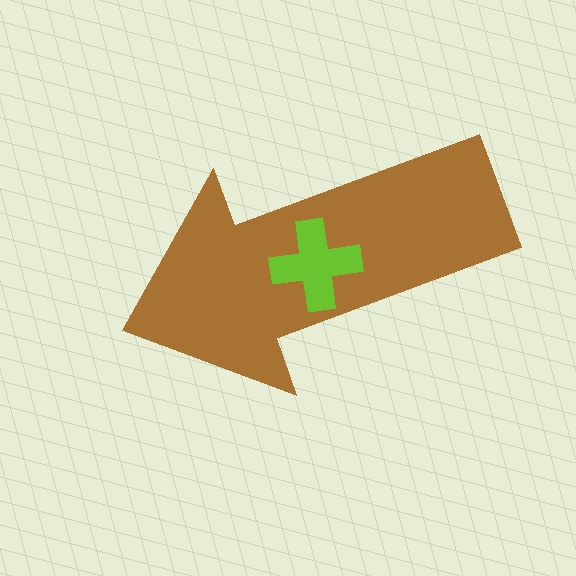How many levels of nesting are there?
2.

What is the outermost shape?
The brown arrow.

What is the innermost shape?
The lime cross.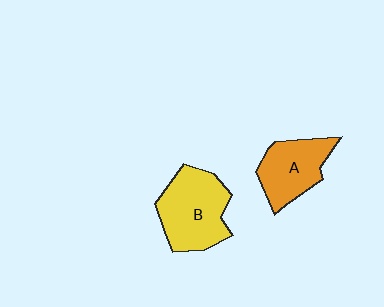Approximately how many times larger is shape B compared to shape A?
Approximately 1.3 times.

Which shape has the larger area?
Shape B (yellow).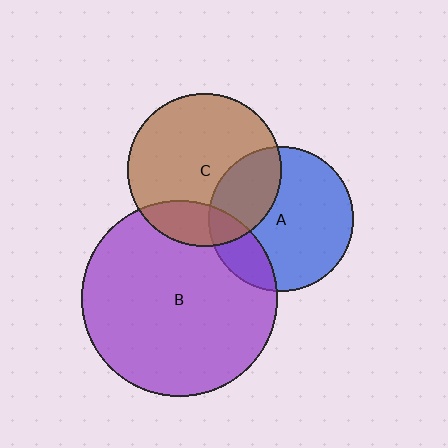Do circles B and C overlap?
Yes.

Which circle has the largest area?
Circle B (purple).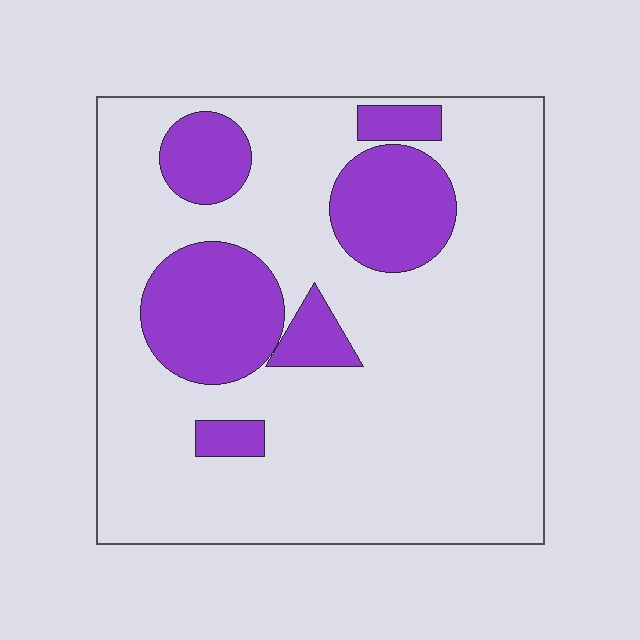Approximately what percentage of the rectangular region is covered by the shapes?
Approximately 25%.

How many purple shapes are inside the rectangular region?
6.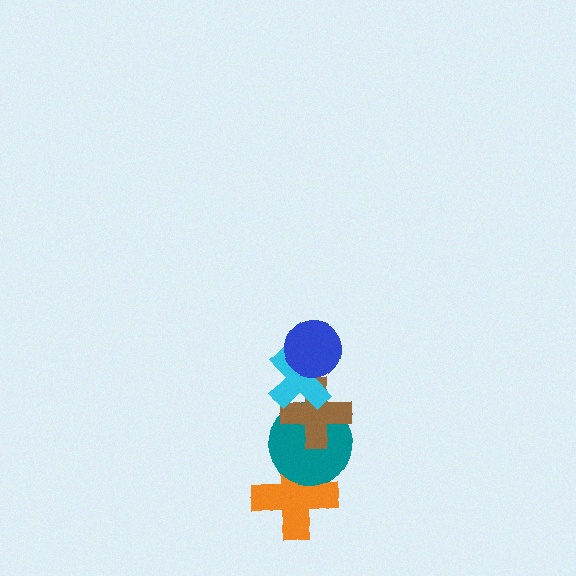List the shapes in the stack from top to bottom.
From top to bottom: the blue circle, the cyan cross, the brown cross, the teal circle, the orange cross.